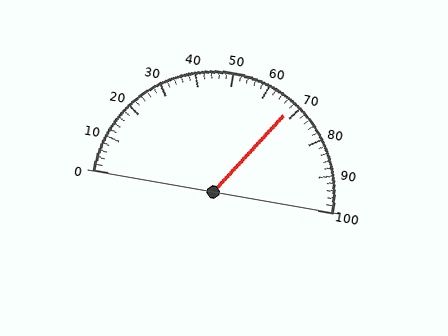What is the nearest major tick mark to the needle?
The nearest major tick mark is 70.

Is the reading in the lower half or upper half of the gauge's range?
The reading is in the upper half of the range (0 to 100).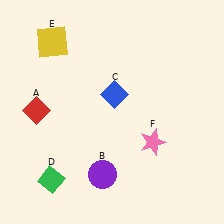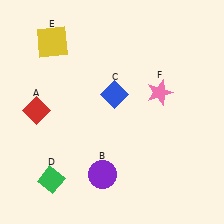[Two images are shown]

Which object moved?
The pink star (F) moved up.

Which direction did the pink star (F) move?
The pink star (F) moved up.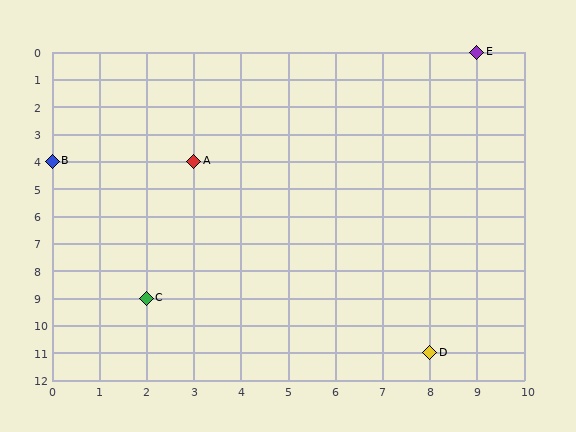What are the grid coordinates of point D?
Point D is at grid coordinates (8, 11).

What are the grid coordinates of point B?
Point B is at grid coordinates (0, 4).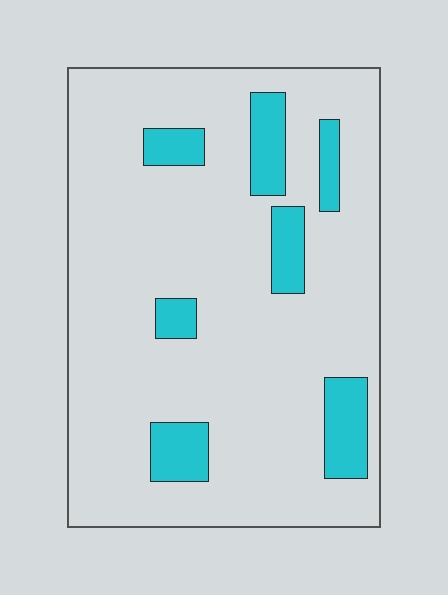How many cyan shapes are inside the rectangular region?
7.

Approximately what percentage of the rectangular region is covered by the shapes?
Approximately 15%.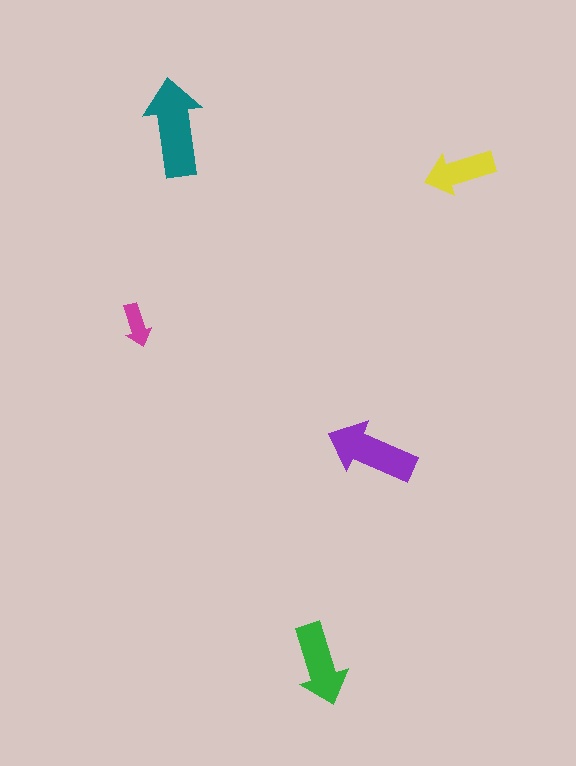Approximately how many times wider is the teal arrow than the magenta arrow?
About 2 times wider.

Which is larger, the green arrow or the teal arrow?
The teal one.